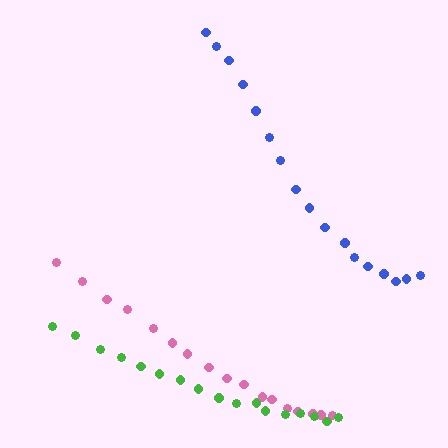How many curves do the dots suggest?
There are 3 distinct paths.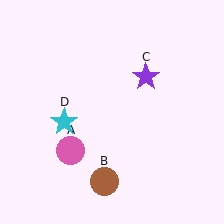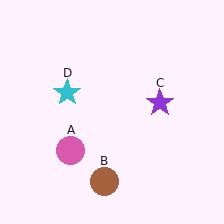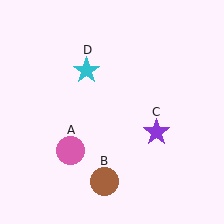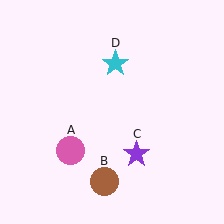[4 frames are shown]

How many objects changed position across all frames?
2 objects changed position: purple star (object C), cyan star (object D).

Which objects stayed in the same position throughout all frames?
Pink circle (object A) and brown circle (object B) remained stationary.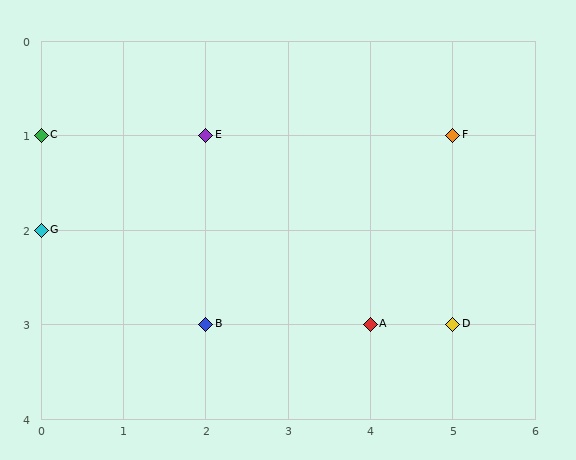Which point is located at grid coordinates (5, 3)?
Point D is at (5, 3).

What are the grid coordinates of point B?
Point B is at grid coordinates (2, 3).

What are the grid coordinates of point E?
Point E is at grid coordinates (2, 1).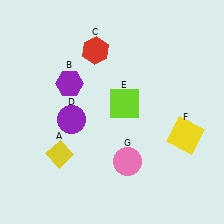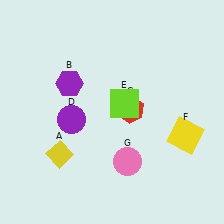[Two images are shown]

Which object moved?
The red hexagon (C) moved down.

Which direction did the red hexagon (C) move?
The red hexagon (C) moved down.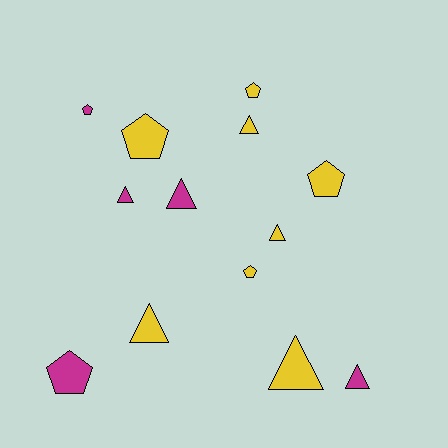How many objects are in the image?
There are 13 objects.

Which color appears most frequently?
Yellow, with 8 objects.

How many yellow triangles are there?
There are 4 yellow triangles.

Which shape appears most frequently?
Triangle, with 7 objects.